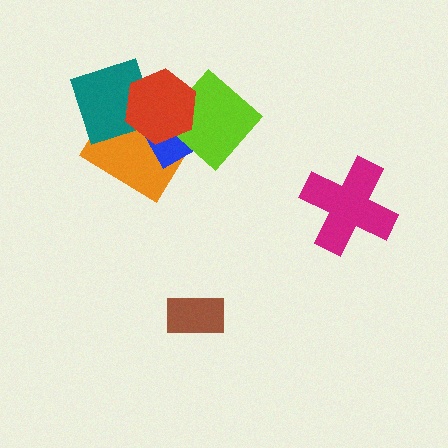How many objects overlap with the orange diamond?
3 objects overlap with the orange diamond.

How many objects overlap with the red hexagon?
4 objects overlap with the red hexagon.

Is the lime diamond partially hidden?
Yes, it is partially covered by another shape.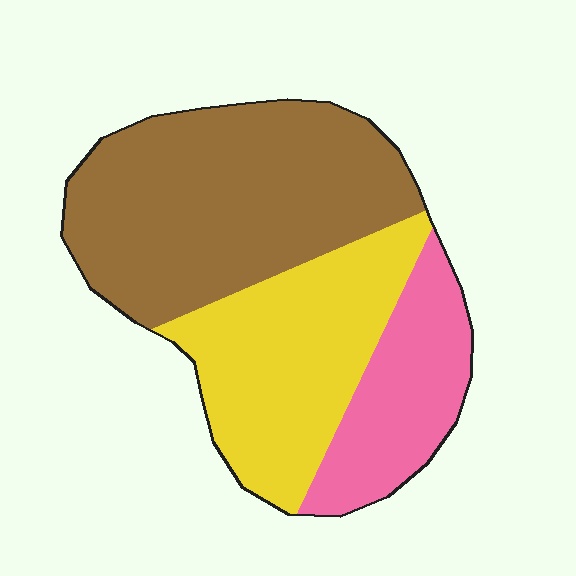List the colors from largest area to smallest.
From largest to smallest: brown, yellow, pink.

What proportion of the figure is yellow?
Yellow takes up about one third (1/3) of the figure.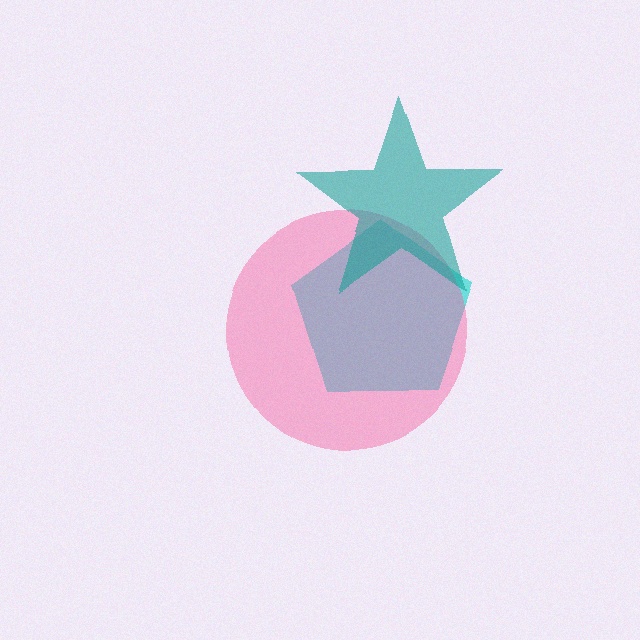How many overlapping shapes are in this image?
There are 3 overlapping shapes in the image.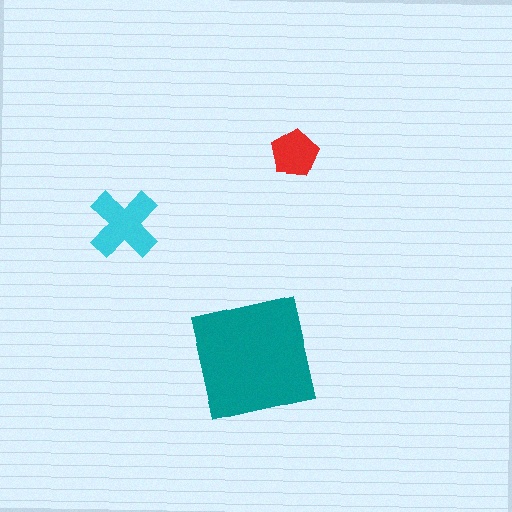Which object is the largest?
The teal square.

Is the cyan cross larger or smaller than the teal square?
Smaller.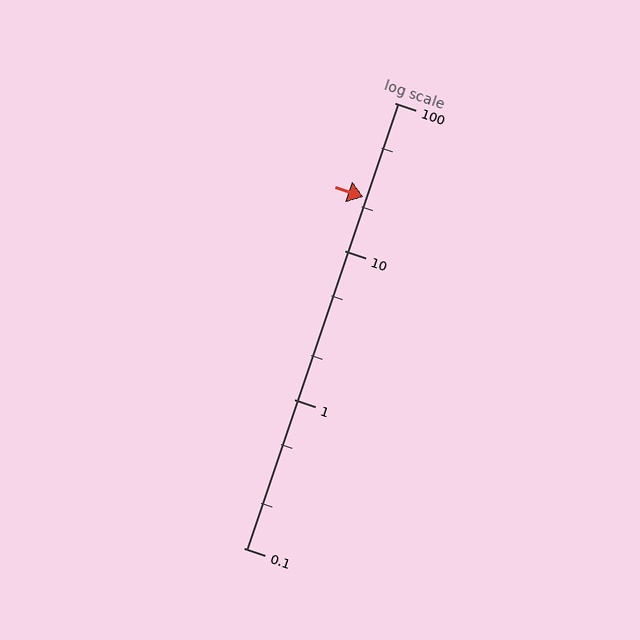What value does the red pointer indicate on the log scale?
The pointer indicates approximately 23.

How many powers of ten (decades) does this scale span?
The scale spans 3 decades, from 0.1 to 100.